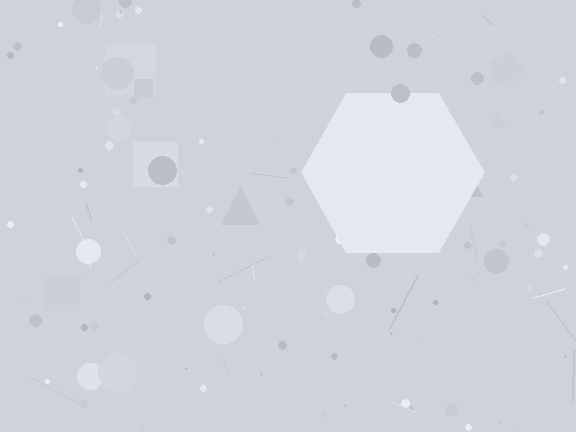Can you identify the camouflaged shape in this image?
The camouflaged shape is a hexagon.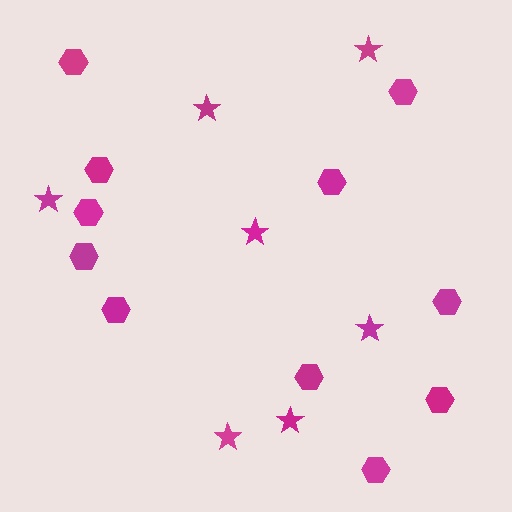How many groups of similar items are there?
There are 2 groups: one group of hexagons (11) and one group of stars (7).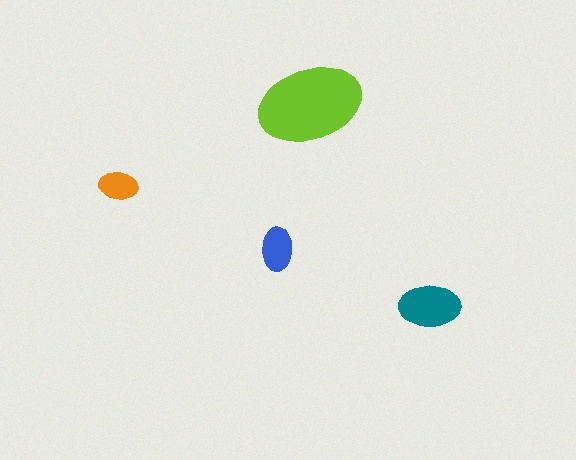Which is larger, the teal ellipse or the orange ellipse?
The teal one.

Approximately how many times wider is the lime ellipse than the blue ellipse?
About 2.5 times wider.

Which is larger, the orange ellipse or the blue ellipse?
The blue one.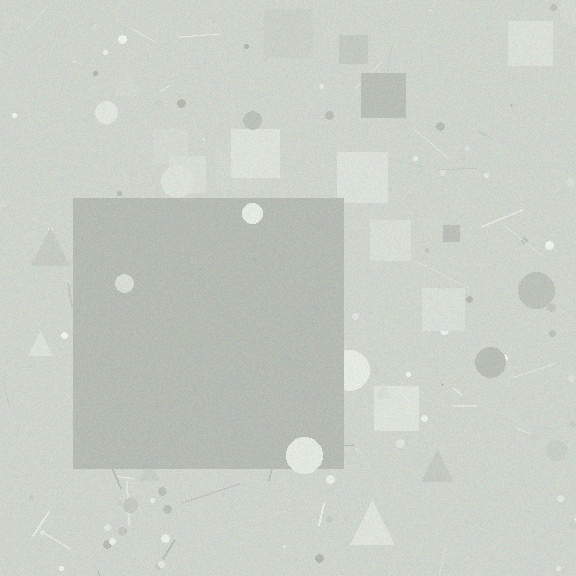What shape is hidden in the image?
A square is hidden in the image.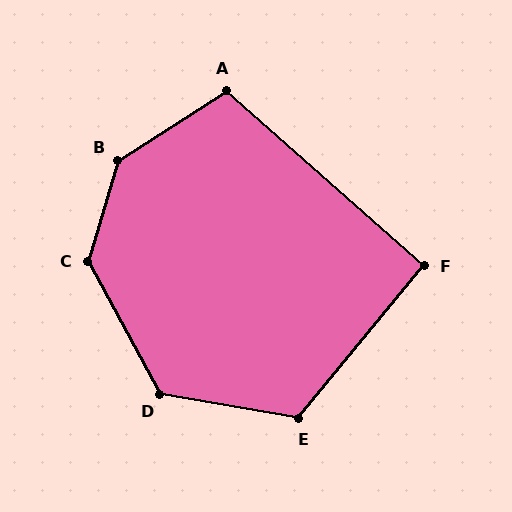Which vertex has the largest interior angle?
B, at approximately 139 degrees.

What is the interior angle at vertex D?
Approximately 129 degrees (obtuse).